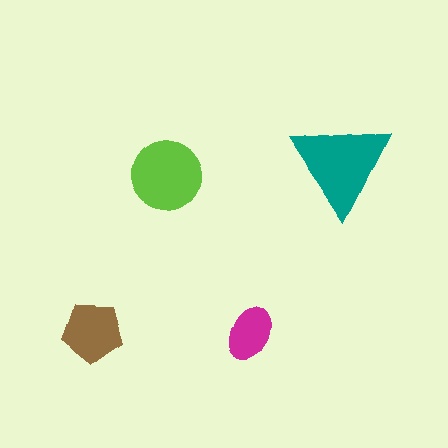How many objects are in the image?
There are 4 objects in the image.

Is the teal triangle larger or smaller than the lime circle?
Larger.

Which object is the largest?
The teal triangle.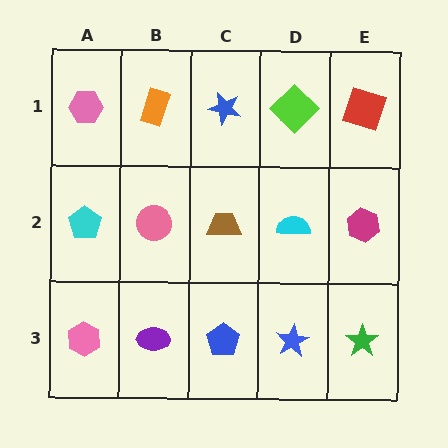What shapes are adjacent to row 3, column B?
A pink circle (row 2, column B), a pink hexagon (row 3, column A), a blue pentagon (row 3, column C).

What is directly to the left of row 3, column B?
A pink hexagon.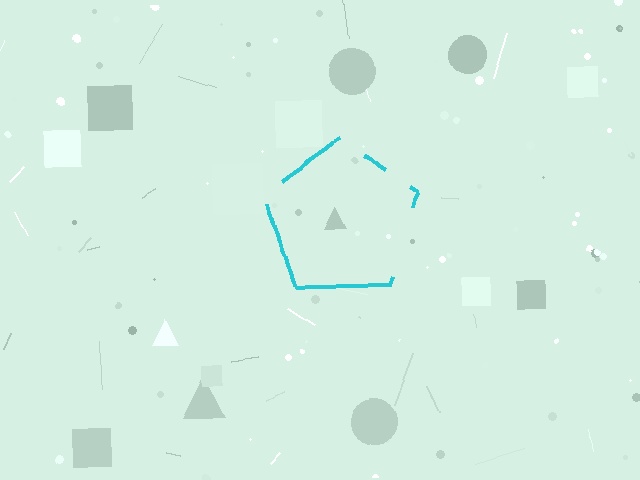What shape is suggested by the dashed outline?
The dashed outline suggests a pentagon.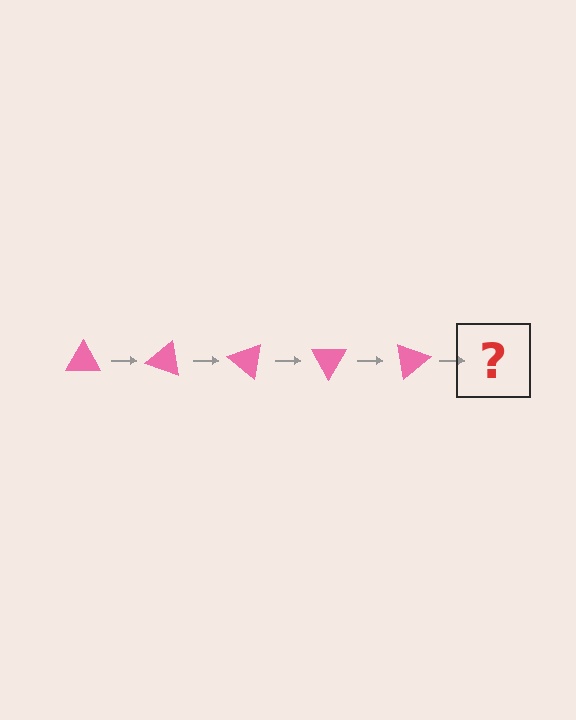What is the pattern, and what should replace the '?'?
The pattern is that the triangle rotates 20 degrees each step. The '?' should be a pink triangle rotated 100 degrees.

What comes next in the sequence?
The next element should be a pink triangle rotated 100 degrees.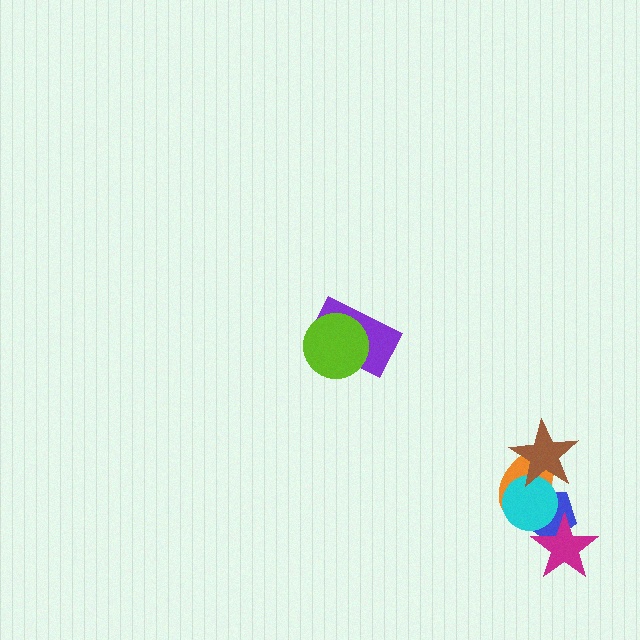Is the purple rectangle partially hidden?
Yes, it is partially covered by another shape.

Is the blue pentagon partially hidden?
Yes, it is partially covered by another shape.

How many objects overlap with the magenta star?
2 objects overlap with the magenta star.